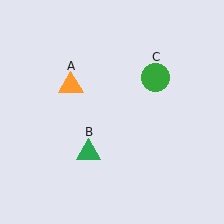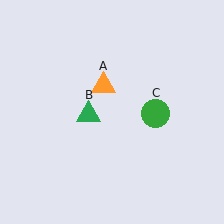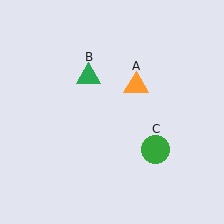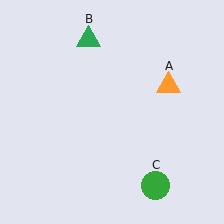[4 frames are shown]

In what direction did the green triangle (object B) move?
The green triangle (object B) moved up.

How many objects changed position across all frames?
3 objects changed position: orange triangle (object A), green triangle (object B), green circle (object C).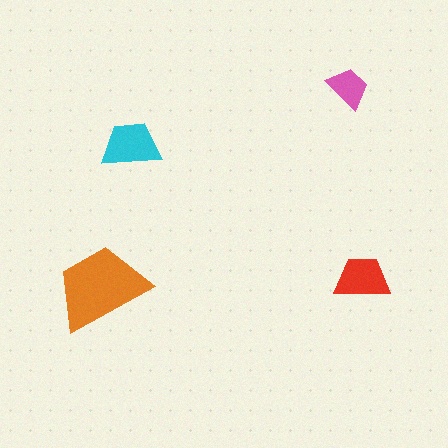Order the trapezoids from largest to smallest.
the orange one, the cyan one, the red one, the pink one.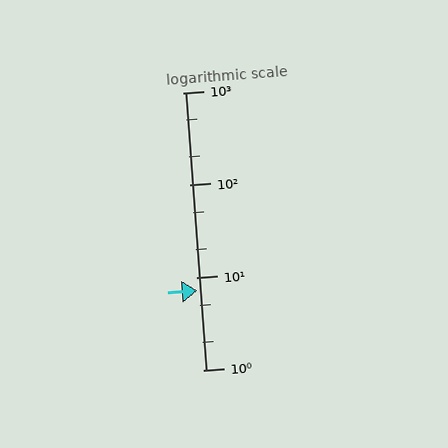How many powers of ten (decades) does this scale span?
The scale spans 3 decades, from 1 to 1000.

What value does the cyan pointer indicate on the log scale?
The pointer indicates approximately 7.2.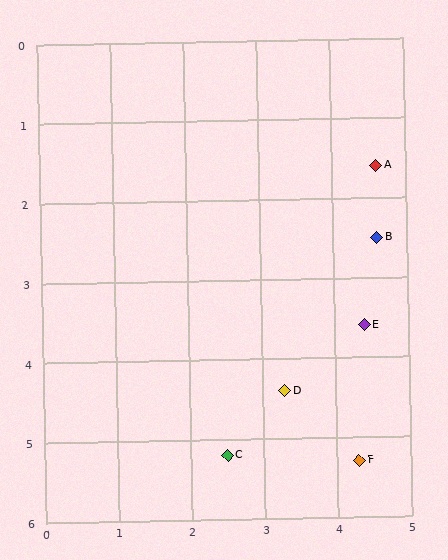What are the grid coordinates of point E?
Point E is at approximately (4.4, 3.6).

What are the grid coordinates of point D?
Point D is at approximately (3.3, 4.4).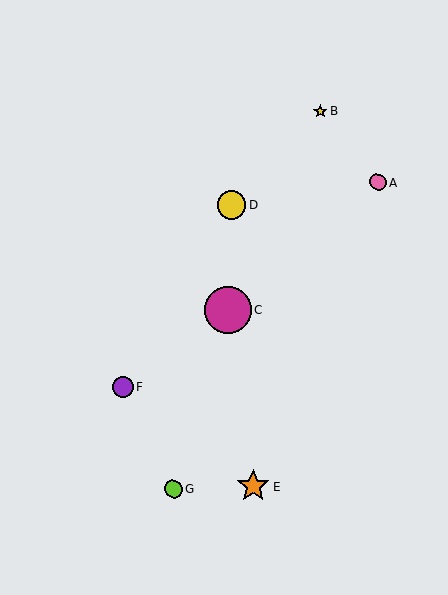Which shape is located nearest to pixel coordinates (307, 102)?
The yellow star (labeled B) at (320, 111) is nearest to that location.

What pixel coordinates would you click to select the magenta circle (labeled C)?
Click at (228, 310) to select the magenta circle C.